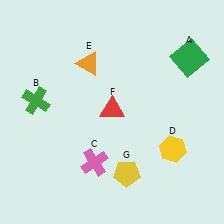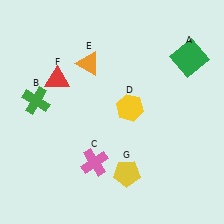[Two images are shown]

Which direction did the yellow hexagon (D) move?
The yellow hexagon (D) moved left.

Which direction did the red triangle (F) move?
The red triangle (F) moved left.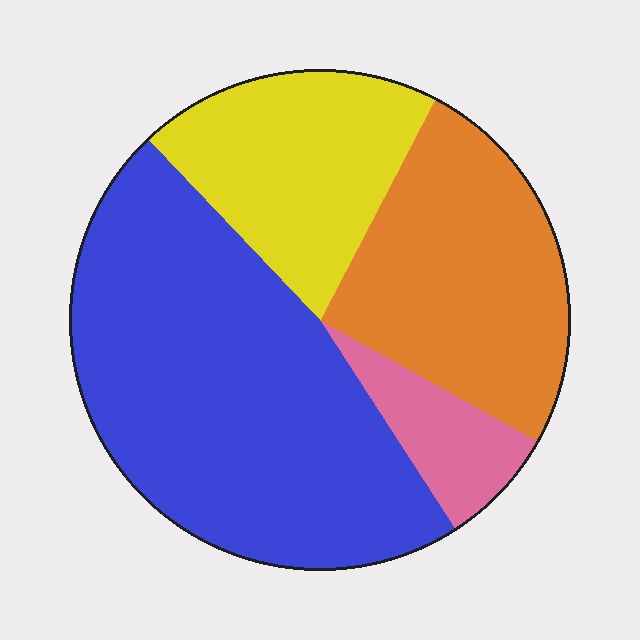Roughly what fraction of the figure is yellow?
Yellow takes up about one fifth (1/5) of the figure.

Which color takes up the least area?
Pink, at roughly 10%.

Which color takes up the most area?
Blue, at roughly 45%.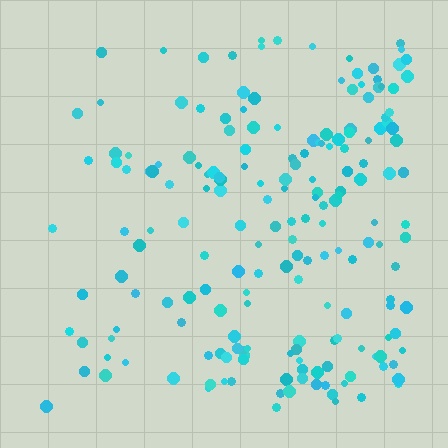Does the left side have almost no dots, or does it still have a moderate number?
Still a moderate number, just noticeably fewer than the right.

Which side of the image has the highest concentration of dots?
The right.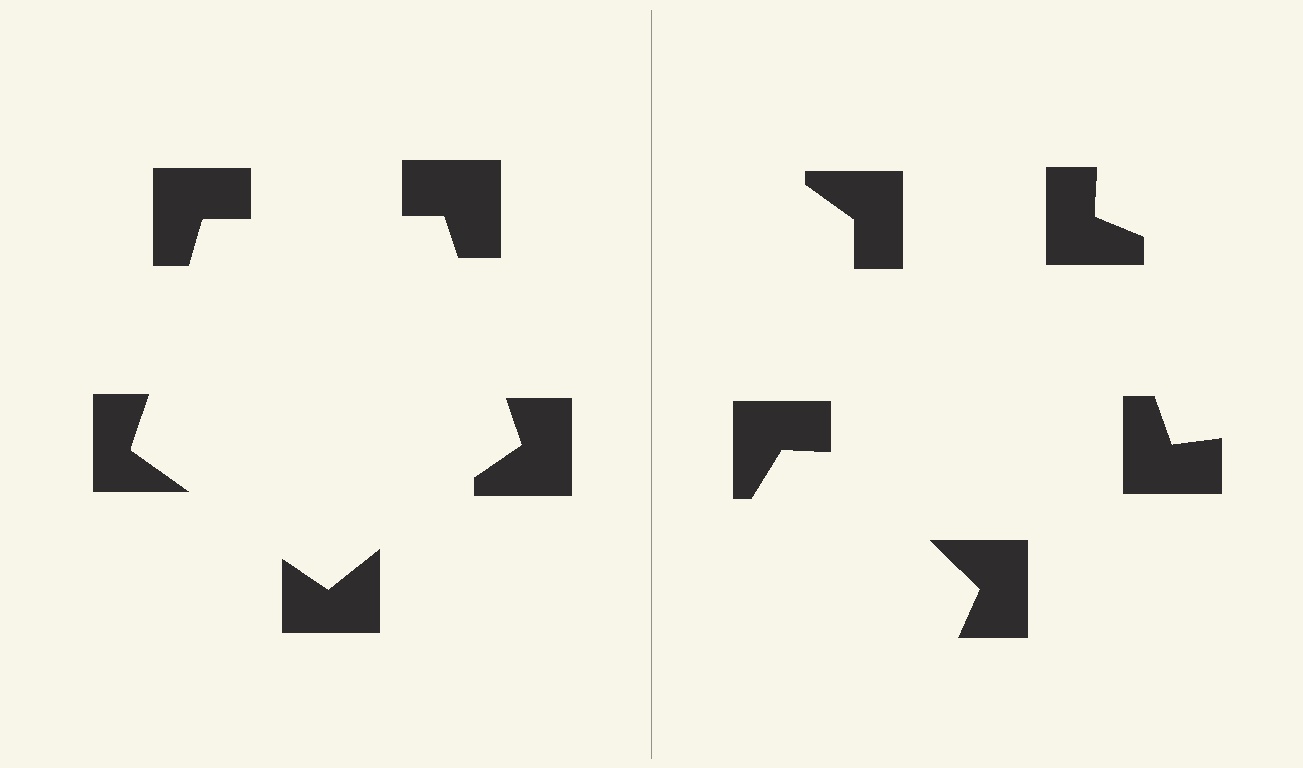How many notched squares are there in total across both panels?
10 — 5 on each side.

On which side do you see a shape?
An illusory pentagon appears on the left side. On the right side the wedge cuts are rotated, so no coherent shape forms.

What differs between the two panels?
The notched squares are positioned identically on both sides; only the wedge orientations differ. On the left they align to a pentagon; on the right they are misaligned.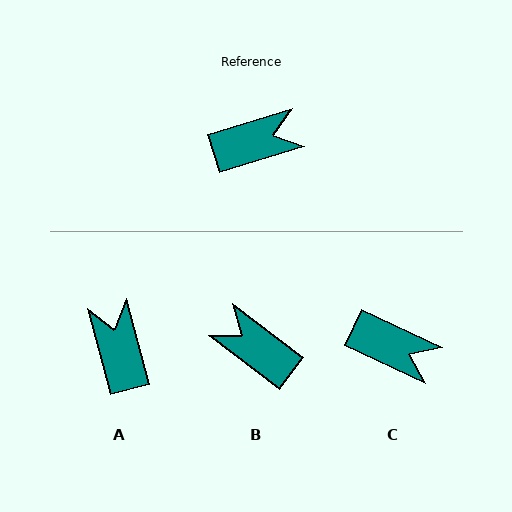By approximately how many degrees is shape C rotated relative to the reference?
Approximately 42 degrees clockwise.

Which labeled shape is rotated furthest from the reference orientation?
B, about 126 degrees away.